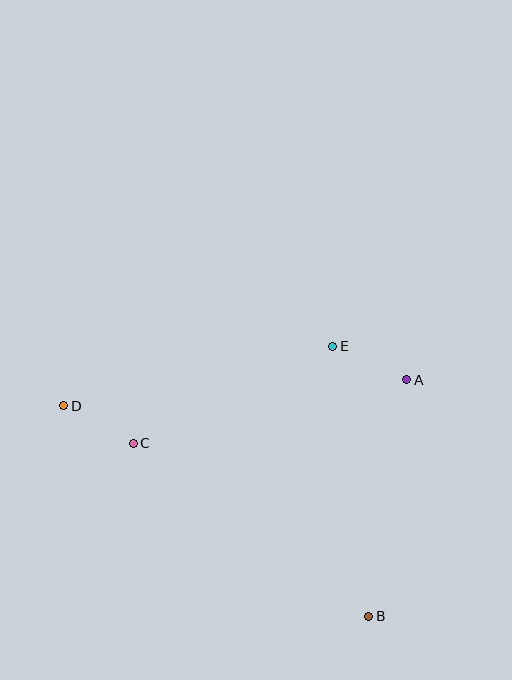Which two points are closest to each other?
Points C and D are closest to each other.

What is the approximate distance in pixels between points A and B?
The distance between A and B is approximately 240 pixels.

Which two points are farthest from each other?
Points B and D are farthest from each other.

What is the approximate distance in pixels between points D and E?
The distance between D and E is approximately 276 pixels.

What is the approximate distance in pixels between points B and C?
The distance between B and C is approximately 292 pixels.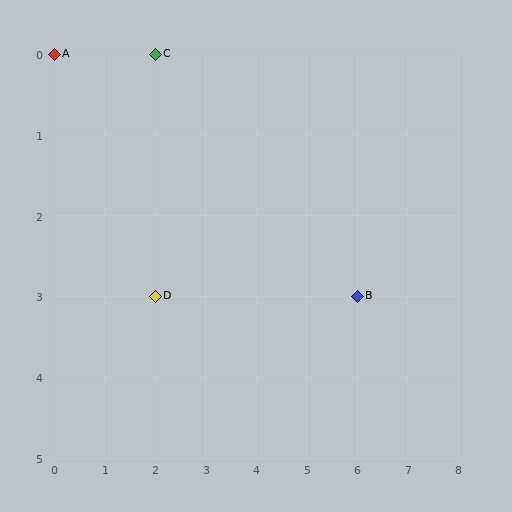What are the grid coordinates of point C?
Point C is at grid coordinates (2, 0).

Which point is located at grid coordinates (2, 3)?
Point D is at (2, 3).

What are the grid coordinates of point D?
Point D is at grid coordinates (2, 3).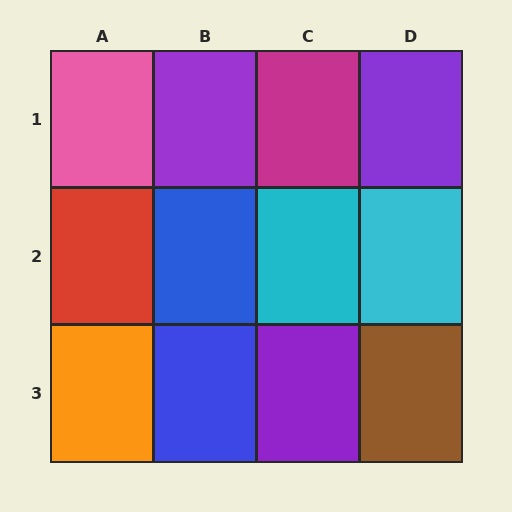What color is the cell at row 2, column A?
Red.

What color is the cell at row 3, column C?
Purple.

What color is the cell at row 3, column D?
Brown.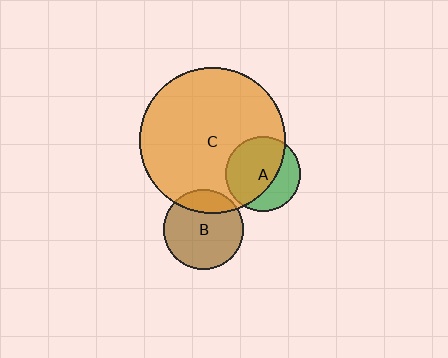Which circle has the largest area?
Circle C (orange).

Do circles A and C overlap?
Yes.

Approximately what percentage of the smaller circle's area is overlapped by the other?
Approximately 65%.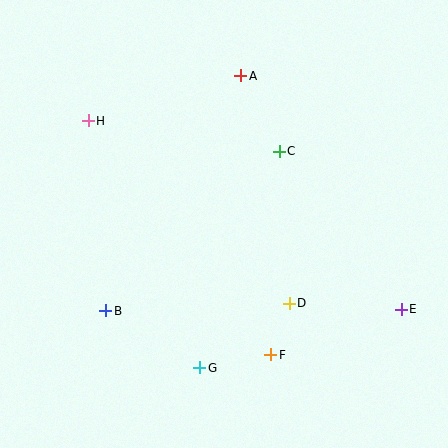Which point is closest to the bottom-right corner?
Point E is closest to the bottom-right corner.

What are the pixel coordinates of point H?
Point H is at (88, 121).